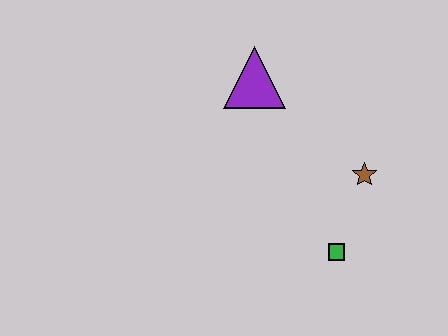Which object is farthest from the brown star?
The purple triangle is farthest from the brown star.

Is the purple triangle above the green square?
Yes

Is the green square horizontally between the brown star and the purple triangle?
Yes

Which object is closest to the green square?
The brown star is closest to the green square.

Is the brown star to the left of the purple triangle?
No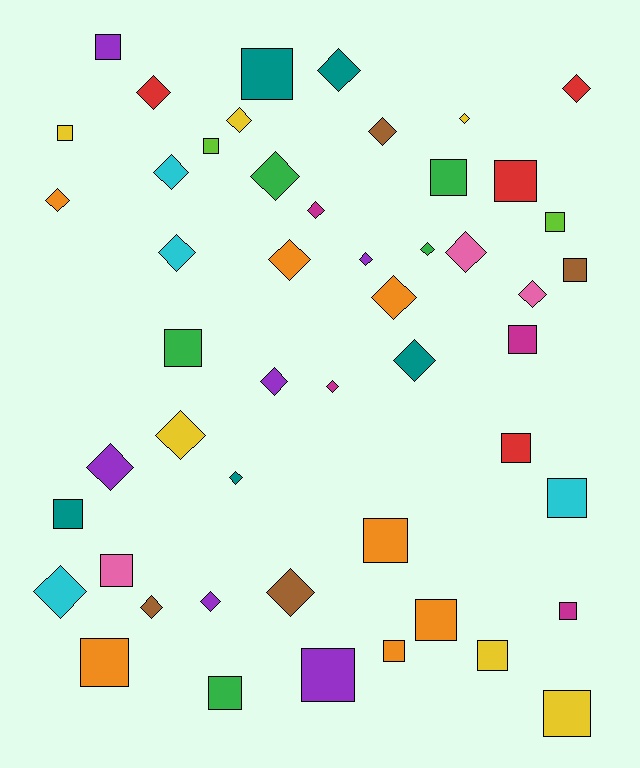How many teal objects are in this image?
There are 5 teal objects.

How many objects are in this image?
There are 50 objects.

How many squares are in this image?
There are 23 squares.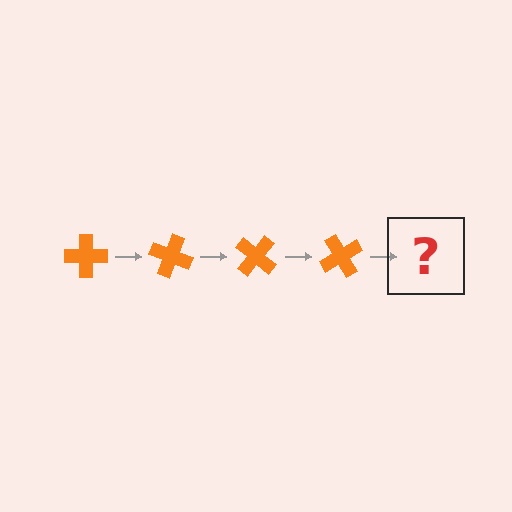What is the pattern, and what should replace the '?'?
The pattern is that the cross rotates 20 degrees each step. The '?' should be an orange cross rotated 80 degrees.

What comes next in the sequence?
The next element should be an orange cross rotated 80 degrees.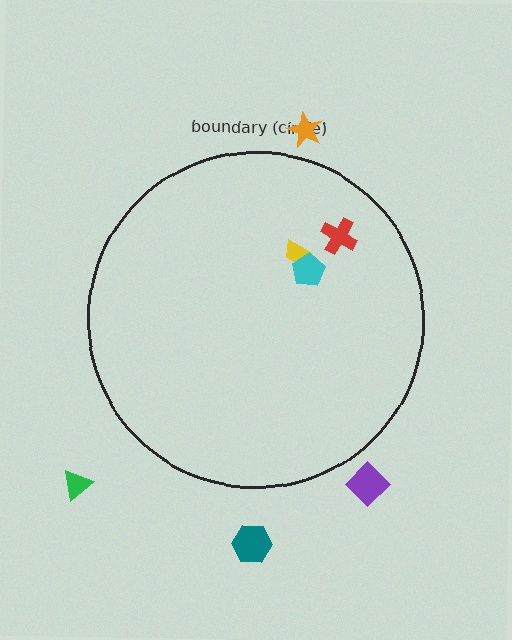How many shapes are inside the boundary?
3 inside, 4 outside.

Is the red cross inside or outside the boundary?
Inside.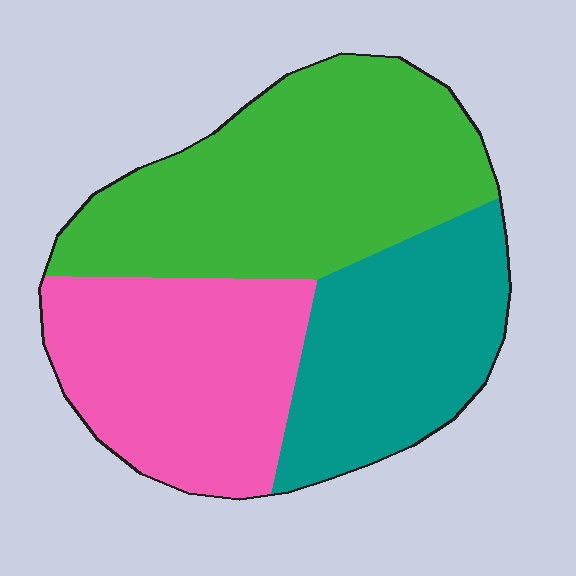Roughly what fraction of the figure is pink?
Pink covers roughly 30% of the figure.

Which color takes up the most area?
Green, at roughly 40%.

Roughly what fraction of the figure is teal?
Teal takes up about one quarter (1/4) of the figure.